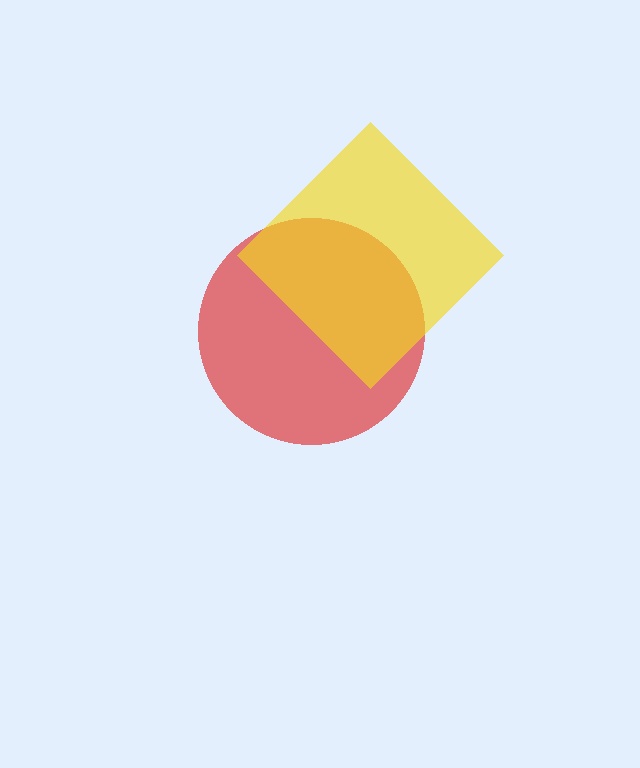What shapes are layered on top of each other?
The layered shapes are: a red circle, a yellow diamond.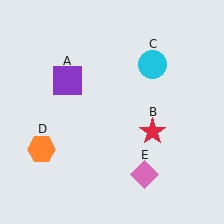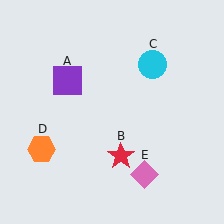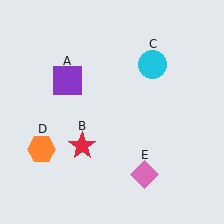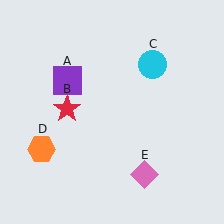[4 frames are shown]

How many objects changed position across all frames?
1 object changed position: red star (object B).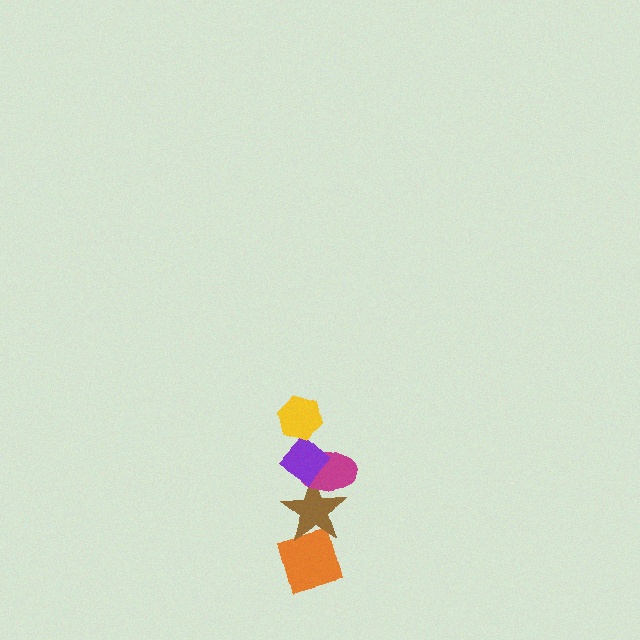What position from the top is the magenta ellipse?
The magenta ellipse is 3rd from the top.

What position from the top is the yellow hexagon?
The yellow hexagon is 1st from the top.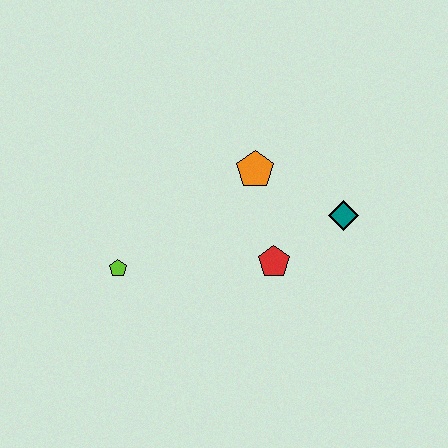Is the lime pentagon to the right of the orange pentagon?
No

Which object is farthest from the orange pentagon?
The lime pentagon is farthest from the orange pentagon.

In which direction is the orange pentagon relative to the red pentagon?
The orange pentagon is above the red pentagon.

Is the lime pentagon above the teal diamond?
No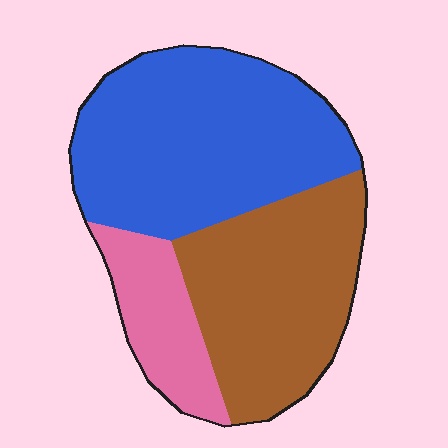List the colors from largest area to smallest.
From largest to smallest: blue, brown, pink.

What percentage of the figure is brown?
Brown takes up about three eighths (3/8) of the figure.